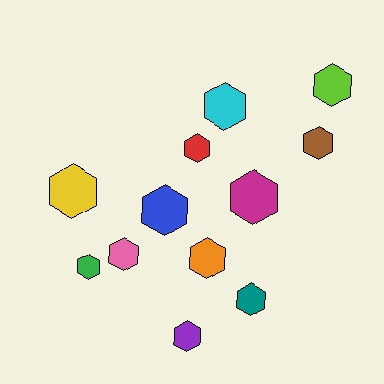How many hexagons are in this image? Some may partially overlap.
There are 12 hexagons.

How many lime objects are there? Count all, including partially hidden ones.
There is 1 lime object.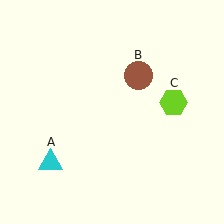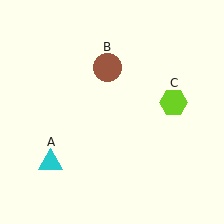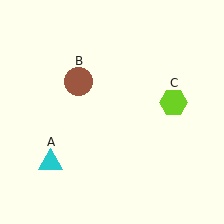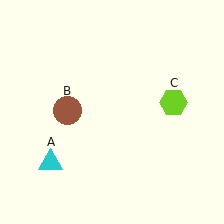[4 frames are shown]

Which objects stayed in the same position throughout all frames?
Cyan triangle (object A) and lime hexagon (object C) remained stationary.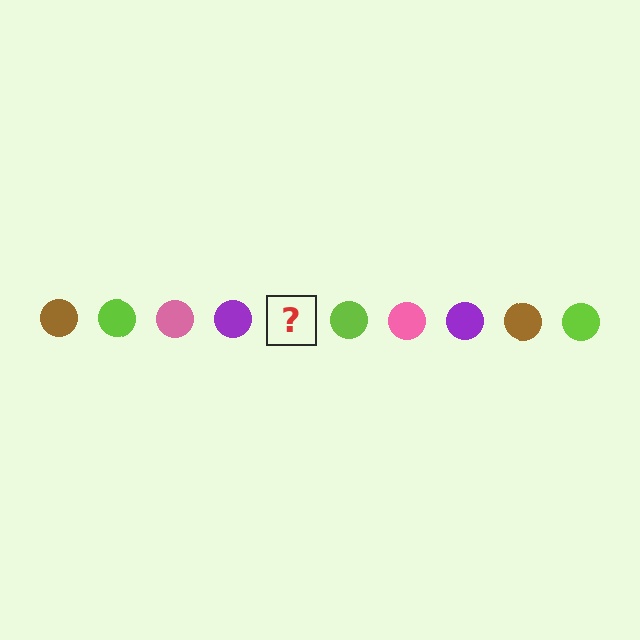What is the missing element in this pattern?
The missing element is a brown circle.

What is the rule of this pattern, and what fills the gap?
The rule is that the pattern cycles through brown, lime, pink, purple circles. The gap should be filled with a brown circle.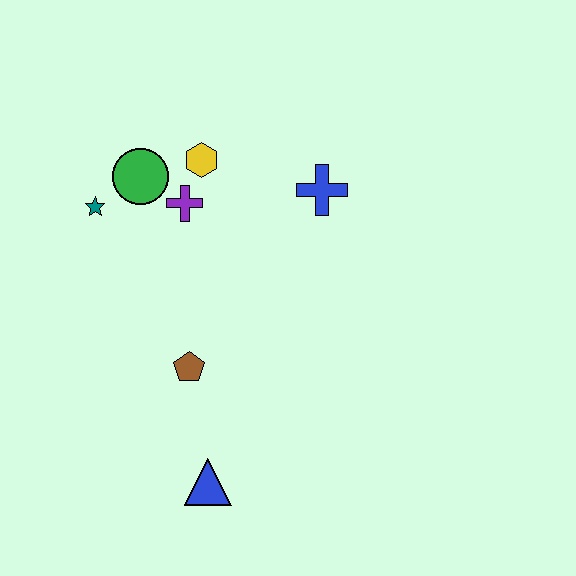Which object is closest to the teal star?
The green circle is closest to the teal star.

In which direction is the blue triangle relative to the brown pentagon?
The blue triangle is below the brown pentagon.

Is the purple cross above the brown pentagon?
Yes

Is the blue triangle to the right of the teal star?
Yes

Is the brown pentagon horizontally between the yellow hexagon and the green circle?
Yes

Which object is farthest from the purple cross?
The blue triangle is farthest from the purple cross.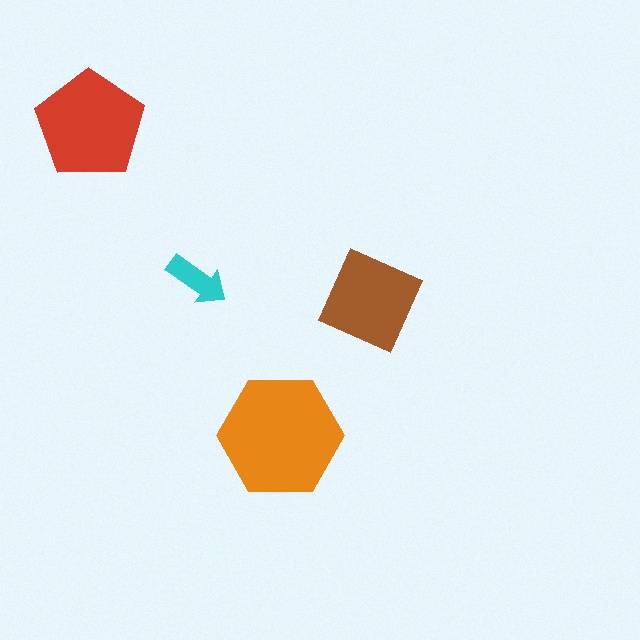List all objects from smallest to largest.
The cyan arrow, the brown diamond, the red pentagon, the orange hexagon.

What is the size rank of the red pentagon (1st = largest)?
2nd.